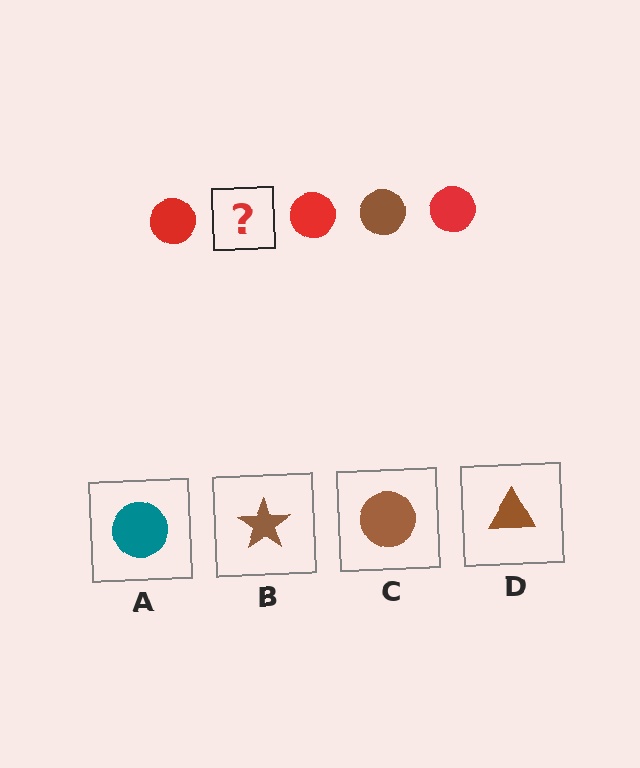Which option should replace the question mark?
Option C.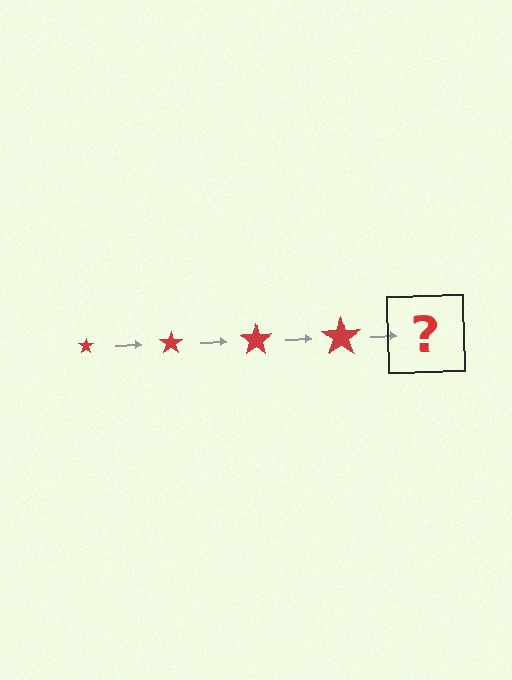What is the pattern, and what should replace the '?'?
The pattern is that the star gets progressively larger each step. The '?' should be a red star, larger than the previous one.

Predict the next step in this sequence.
The next step is a red star, larger than the previous one.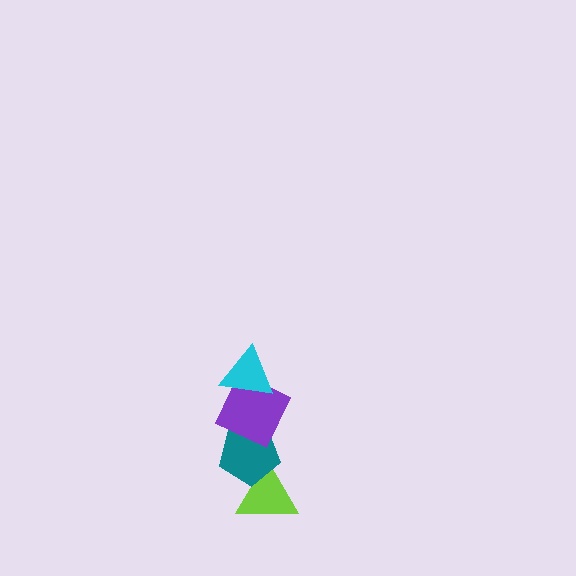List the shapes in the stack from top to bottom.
From top to bottom: the cyan triangle, the purple square, the teal pentagon, the lime triangle.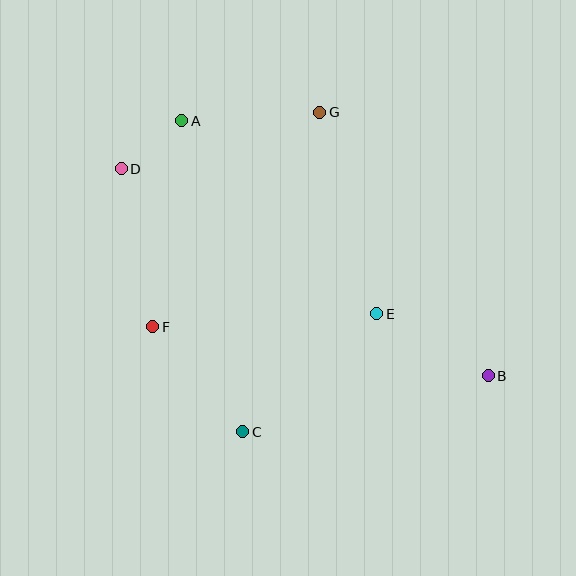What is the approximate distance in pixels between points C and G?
The distance between C and G is approximately 329 pixels.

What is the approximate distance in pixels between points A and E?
The distance between A and E is approximately 274 pixels.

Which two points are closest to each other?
Points A and D are closest to each other.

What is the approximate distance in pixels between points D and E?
The distance between D and E is approximately 294 pixels.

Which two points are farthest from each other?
Points B and D are farthest from each other.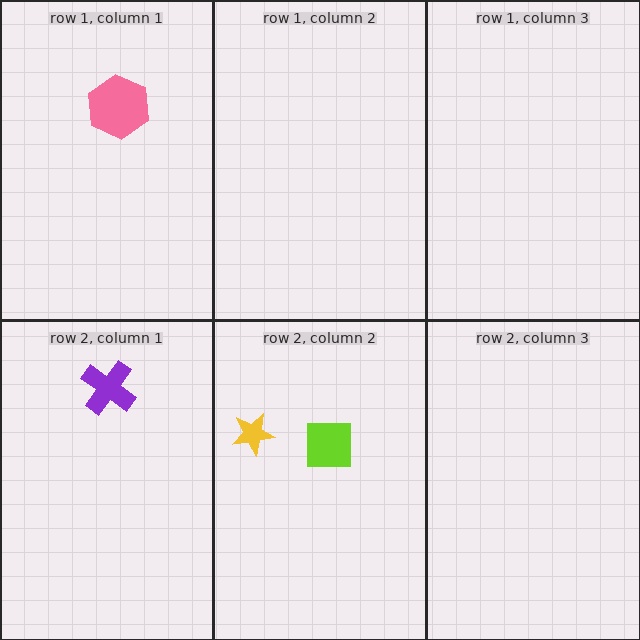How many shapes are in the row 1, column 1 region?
1.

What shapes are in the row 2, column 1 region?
The purple cross.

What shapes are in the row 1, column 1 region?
The pink hexagon.